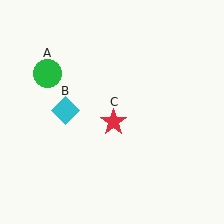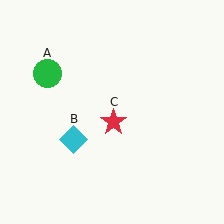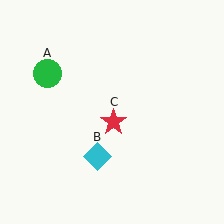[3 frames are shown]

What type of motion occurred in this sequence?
The cyan diamond (object B) rotated counterclockwise around the center of the scene.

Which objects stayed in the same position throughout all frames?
Green circle (object A) and red star (object C) remained stationary.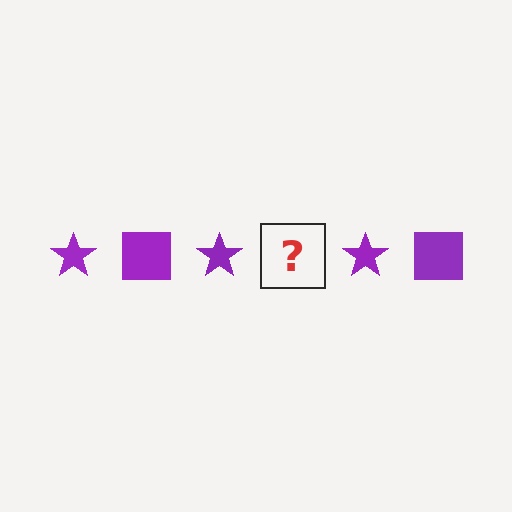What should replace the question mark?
The question mark should be replaced with a purple square.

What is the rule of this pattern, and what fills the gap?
The rule is that the pattern cycles through star, square shapes in purple. The gap should be filled with a purple square.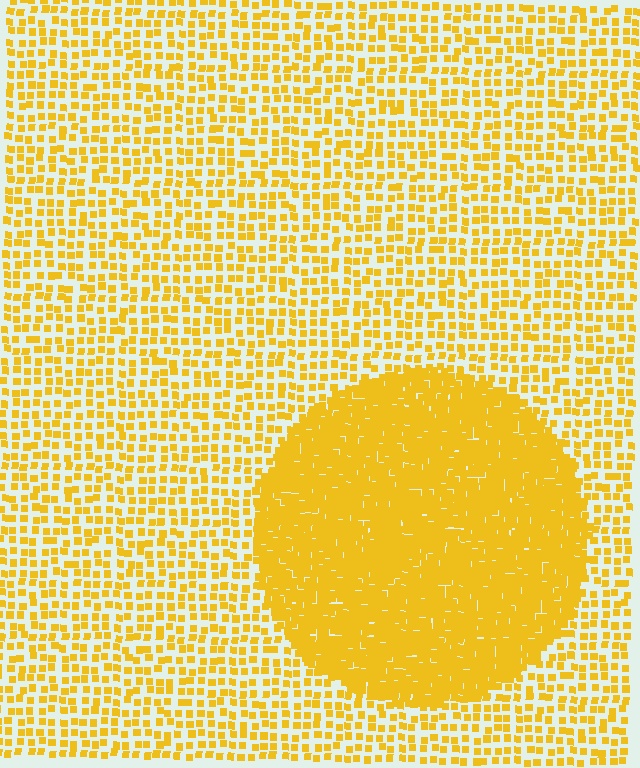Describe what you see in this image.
The image contains small yellow elements arranged at two different densities. A circle-shaped region is visible where the elements are more densely packed than the surrounding area.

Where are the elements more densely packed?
The elements are more densely packed inside the circle boundary.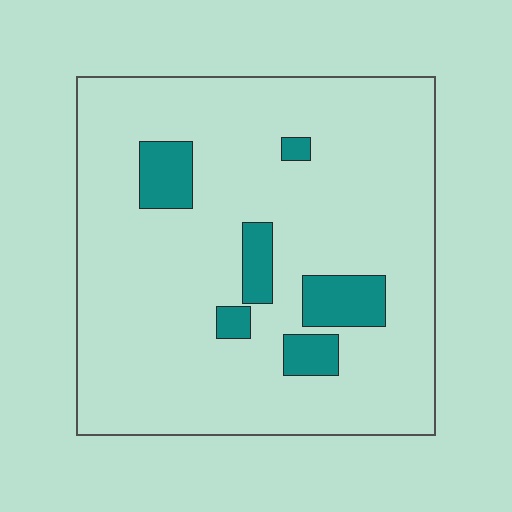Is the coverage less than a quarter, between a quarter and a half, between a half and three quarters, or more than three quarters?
Less than a quarter.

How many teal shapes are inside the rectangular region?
6.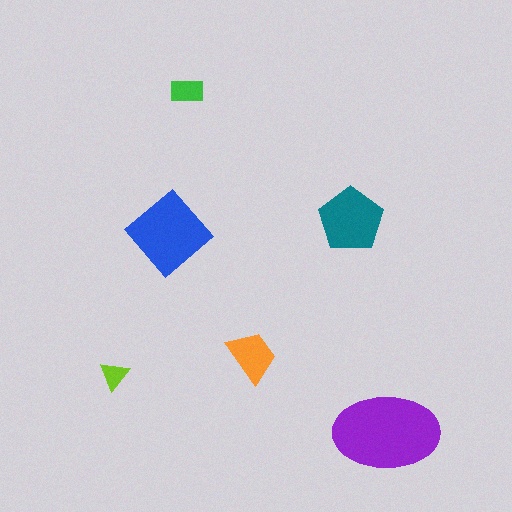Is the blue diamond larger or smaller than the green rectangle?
Larger.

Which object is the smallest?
The lime triangle.